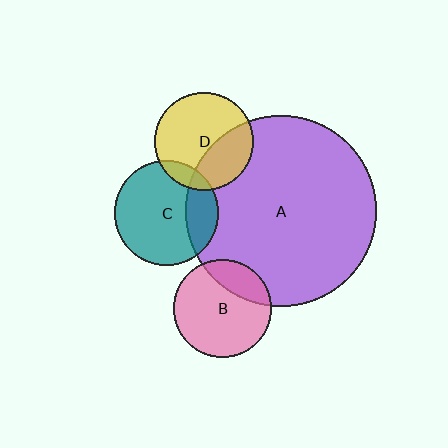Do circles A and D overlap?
Yes.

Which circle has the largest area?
Circle A (purple).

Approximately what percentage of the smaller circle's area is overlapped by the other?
Approximately 35%.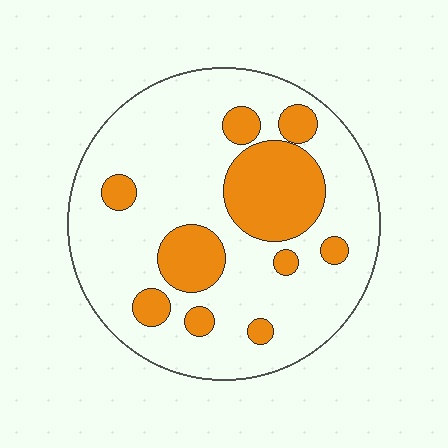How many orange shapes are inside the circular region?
10.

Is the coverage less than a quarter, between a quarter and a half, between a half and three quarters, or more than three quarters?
Less than a quarter.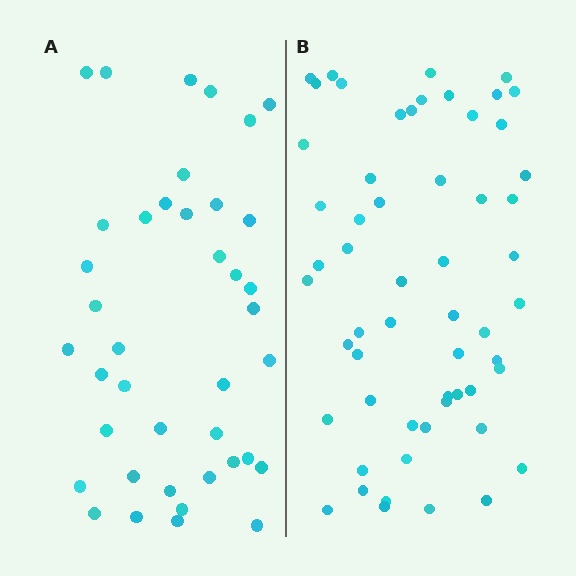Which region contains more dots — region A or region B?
Region B (the right region) has more dots.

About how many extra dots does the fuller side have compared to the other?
Region B has approximately 15 more dots than region A.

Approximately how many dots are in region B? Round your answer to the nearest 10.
About 60 dots. (The exact count is 57, which rounds to 60.)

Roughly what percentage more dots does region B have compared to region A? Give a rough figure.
About 40% more.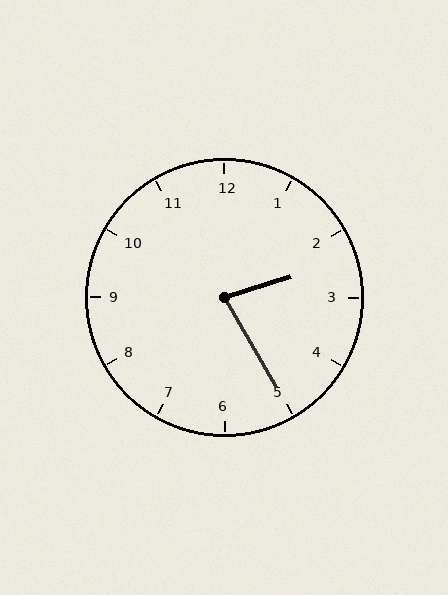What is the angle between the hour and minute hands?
Approximately 78 degrees.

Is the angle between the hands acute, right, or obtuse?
It is acute.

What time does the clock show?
2:25.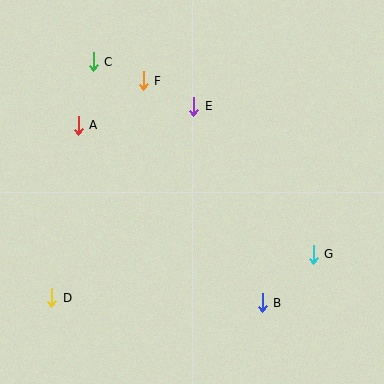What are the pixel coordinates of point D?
Point D is at (52, 298).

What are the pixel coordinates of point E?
Point E is at (194, 106).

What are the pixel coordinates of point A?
Point A is at (78, 125).